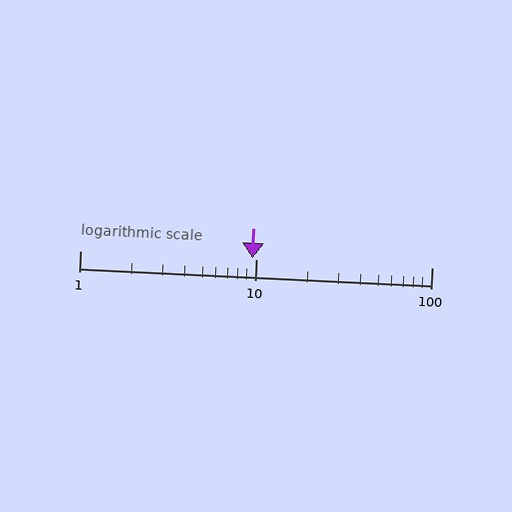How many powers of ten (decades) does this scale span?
The scale spans 2 decades, from 1 to 100.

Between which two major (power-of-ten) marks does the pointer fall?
The pointer is between 1 and 10.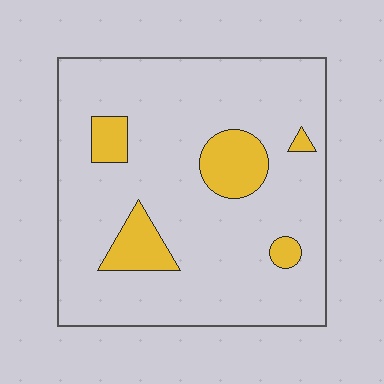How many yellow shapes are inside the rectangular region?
5.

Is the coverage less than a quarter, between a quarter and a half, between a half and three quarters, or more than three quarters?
Less than a quarter.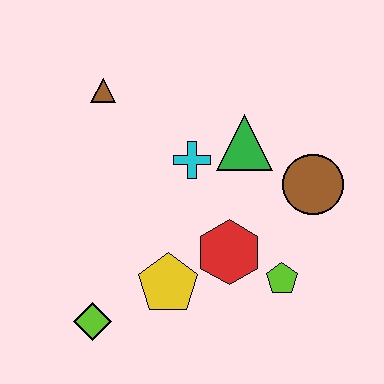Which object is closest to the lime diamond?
The yellow pentagon is closest to the lime diamond.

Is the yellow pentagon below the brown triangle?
Yes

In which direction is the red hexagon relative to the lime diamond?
The red hexagon is to the right of the lime diamond.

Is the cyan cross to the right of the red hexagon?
No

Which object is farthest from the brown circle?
The lime diamond is farthest from the brown circle.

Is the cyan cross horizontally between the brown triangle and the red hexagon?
Yes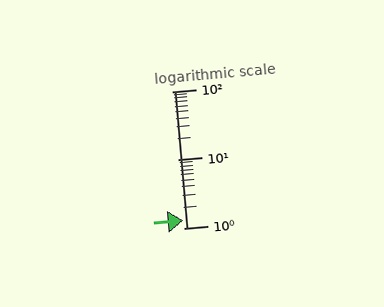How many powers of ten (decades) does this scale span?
The scale spans 2 decades, from 1 to 100.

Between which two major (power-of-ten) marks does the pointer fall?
The pointer is between 1 and 10.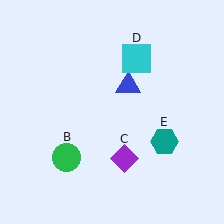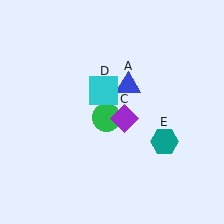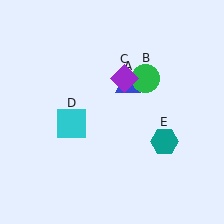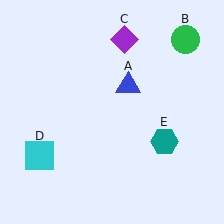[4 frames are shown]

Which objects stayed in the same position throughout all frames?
Blue triangle (object A) and teal hexagon (object E) remained stationary.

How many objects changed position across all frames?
3 objects changed position: green circle (object B), purple diamond (object C), cyan square (object D).